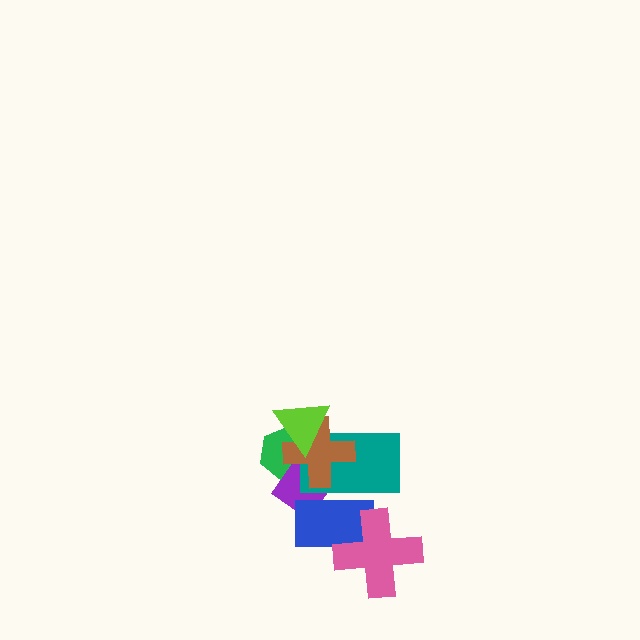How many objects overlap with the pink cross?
1 object overlaps with the pink cross.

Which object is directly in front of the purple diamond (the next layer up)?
The teal rectangle is directly in front of the purple diamond.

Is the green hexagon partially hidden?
Yes, it is partially covered by another shape.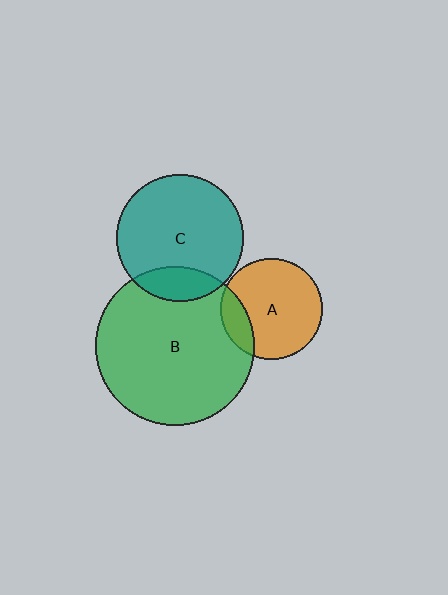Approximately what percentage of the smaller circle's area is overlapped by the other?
Approximately 15%.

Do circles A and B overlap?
Yes.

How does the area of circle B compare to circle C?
Approximately 1.5 times.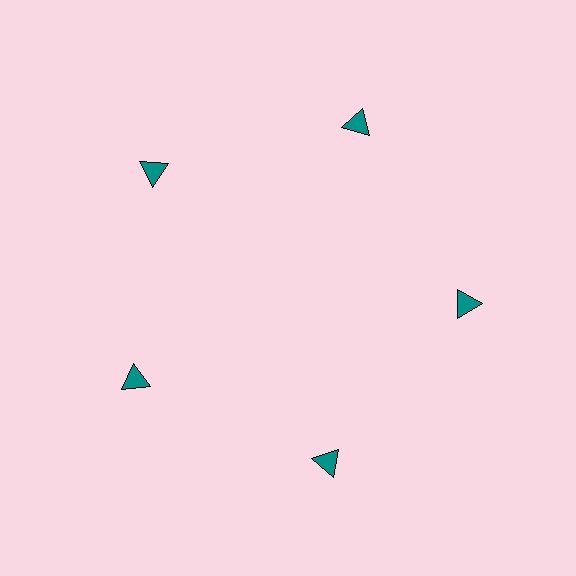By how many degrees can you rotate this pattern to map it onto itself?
The pattern maps onto itself every 72 degrees of rotation.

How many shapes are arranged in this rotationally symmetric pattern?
There are 5 shapes, arranged in 5 groups of 1.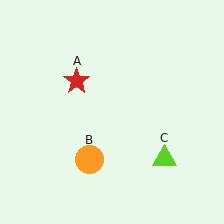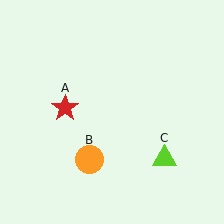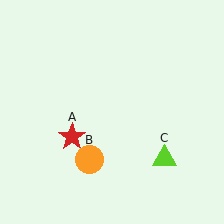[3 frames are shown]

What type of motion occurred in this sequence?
The red star (object A) rotated counterclockwise around the center of the scene.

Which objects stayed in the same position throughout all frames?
Orange circle (object B) and lime triangle (object C) remained stationary.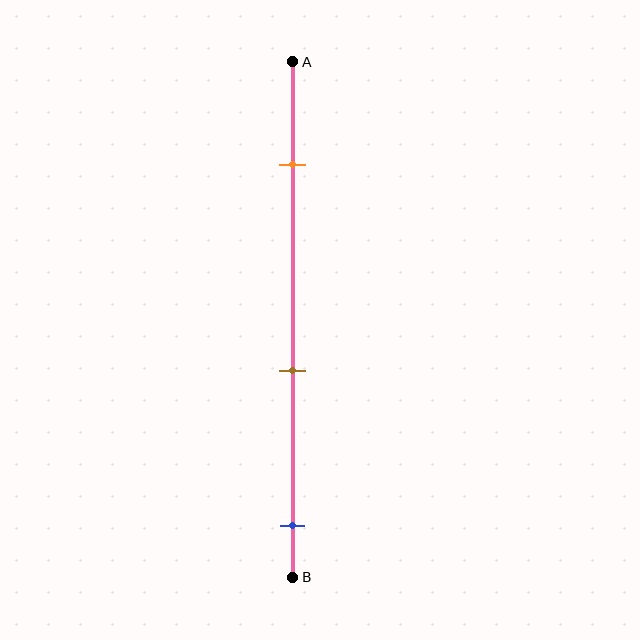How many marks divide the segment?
There are 3 marks dividing the segment.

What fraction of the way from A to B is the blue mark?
The blue mark is approximately 90% (0.9) of the way from A to B.